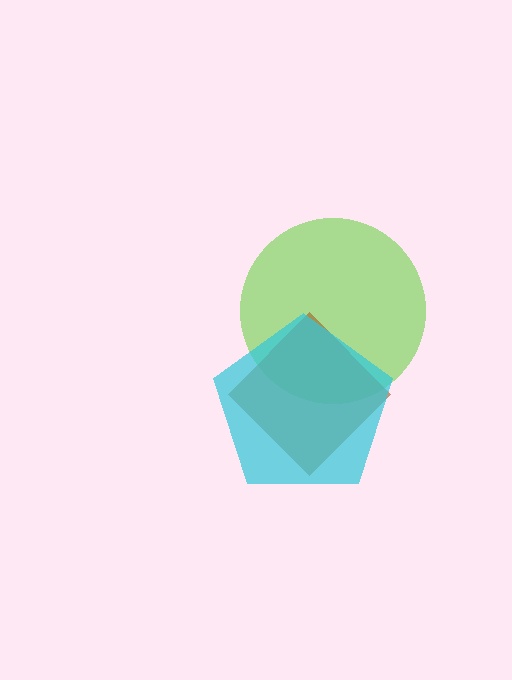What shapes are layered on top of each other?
The layered shapes are: a lime circle, a brown diamond, a cyan pentagon.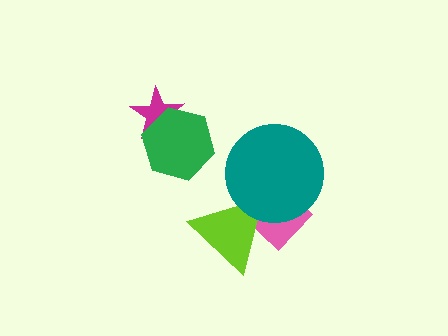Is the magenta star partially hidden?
Yes, it is partially covered by another shape.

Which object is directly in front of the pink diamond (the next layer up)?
The lime triangle is directly in front of the pink diamond.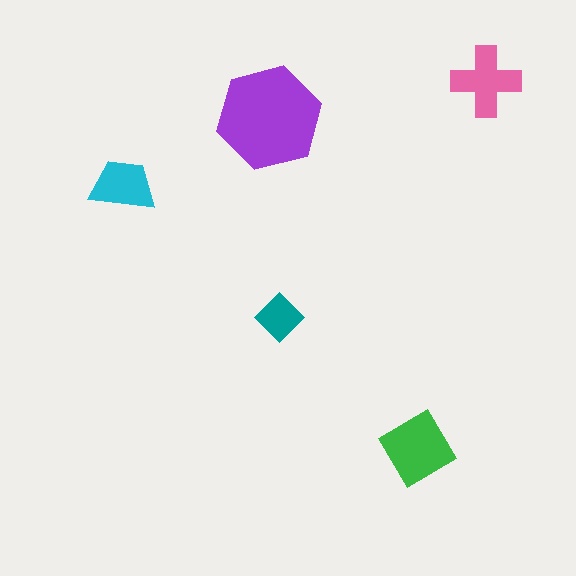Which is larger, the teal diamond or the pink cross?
The pink cross.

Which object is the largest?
The purple hexagon.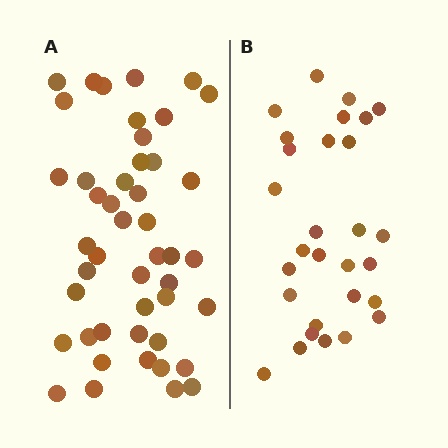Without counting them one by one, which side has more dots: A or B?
Region A (the left region) has more dots.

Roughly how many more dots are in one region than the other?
Region A has approximately 15 more dots than region B.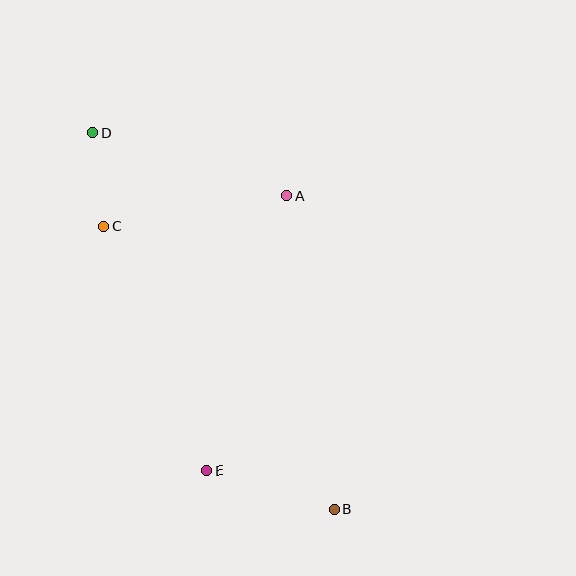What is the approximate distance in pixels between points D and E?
The distance between D and E is approximately 356 pixels.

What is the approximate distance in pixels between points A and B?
The distance between A and B is approximately 317 pixels.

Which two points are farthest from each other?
Points B and D are farthest from each other.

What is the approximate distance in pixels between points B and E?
The distance between B and E is approximately 133 pixels.